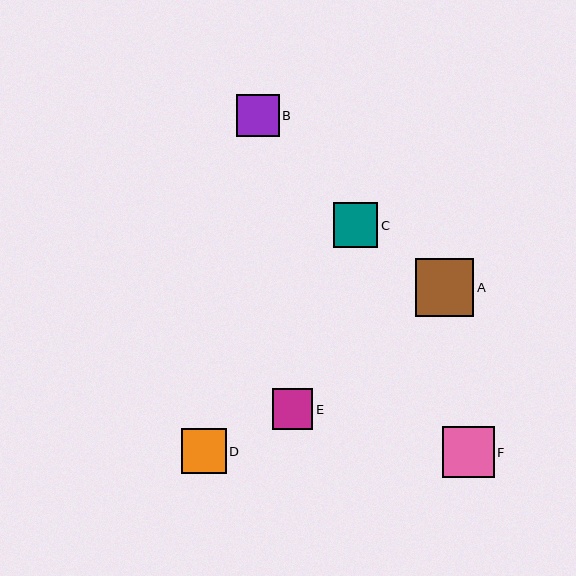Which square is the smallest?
Square E is the smallest with a size of approximately 40 pixels.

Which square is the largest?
Square A is the largest with a size of approximately 58 pixels.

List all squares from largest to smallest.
From largest to smallest: A, F, D, C, B, E.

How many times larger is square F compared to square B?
Square F is approximately 1.2 times the size of square B.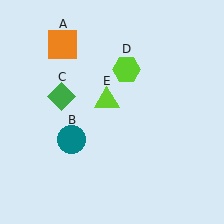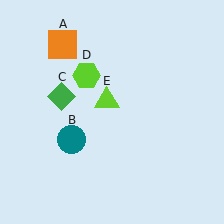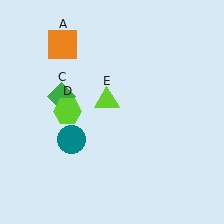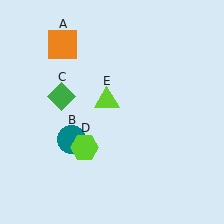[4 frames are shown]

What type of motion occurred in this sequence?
The lime hexagon (object D) rotated counterclockwise around the center of the scene.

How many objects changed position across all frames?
1 object changed position: lime hexagon (object D).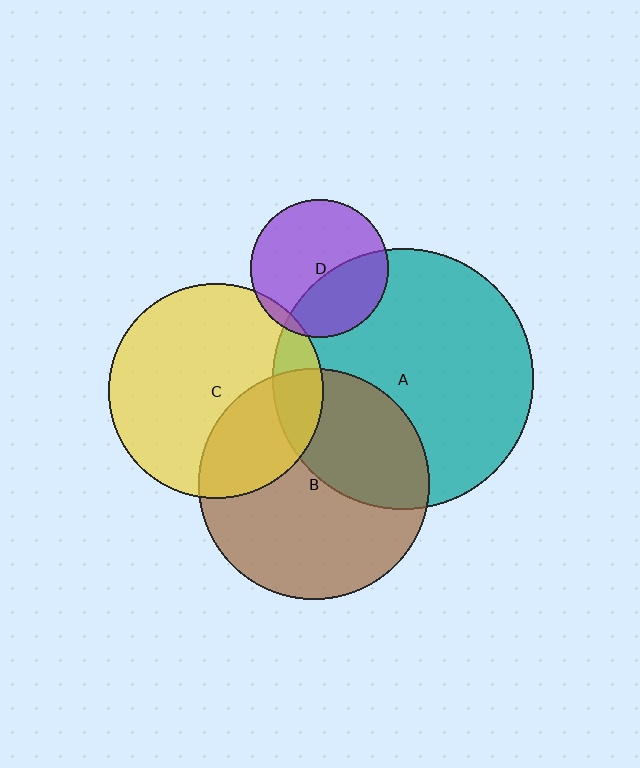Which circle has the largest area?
Circle A (teal).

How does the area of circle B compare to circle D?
Approximately 2.8 times.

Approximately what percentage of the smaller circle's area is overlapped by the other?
Approximately 35%.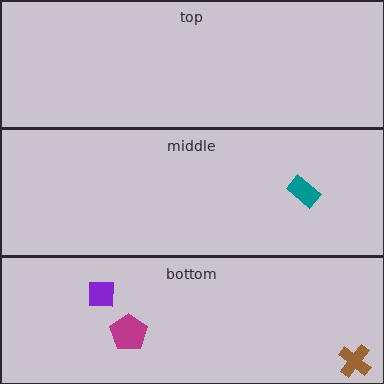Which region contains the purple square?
The bottom region.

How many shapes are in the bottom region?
3.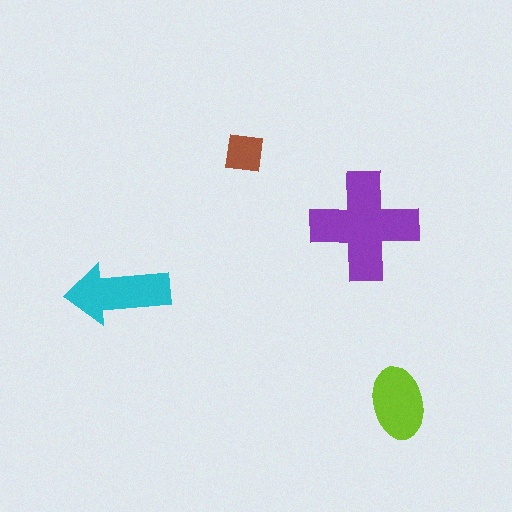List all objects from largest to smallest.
The purple cross, the cyan arrow, the lime ellipse, the brown square.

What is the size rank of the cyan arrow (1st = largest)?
2nd.